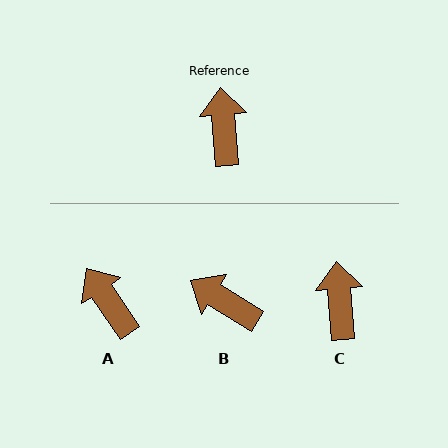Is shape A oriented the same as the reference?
No, it is off by about 29 degrees.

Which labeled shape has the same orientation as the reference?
C.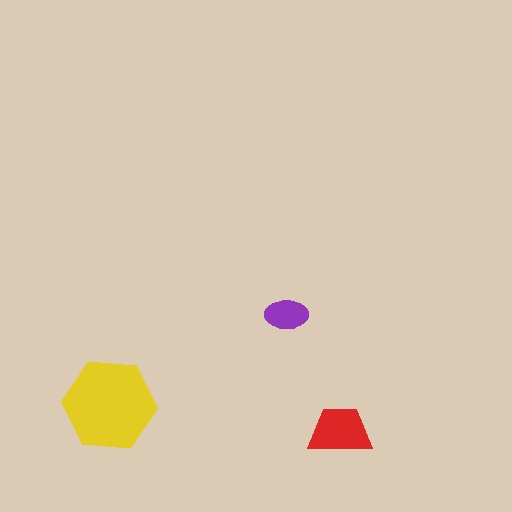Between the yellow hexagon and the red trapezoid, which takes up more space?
The yellow hexagon.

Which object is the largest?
The yellow hexagon.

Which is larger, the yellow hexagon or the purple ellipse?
The yellow hexagon.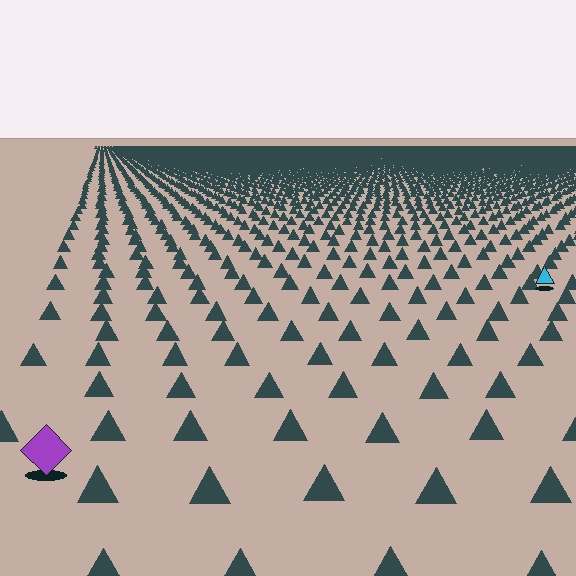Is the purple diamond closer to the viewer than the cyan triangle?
Yes. The purple diamond is closer — you can tell from the texture gradient: the ground texture is coarser near it.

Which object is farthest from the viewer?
The cyan triangle is farthest from the viewer. It appears smaller and the ground texture around it is denser.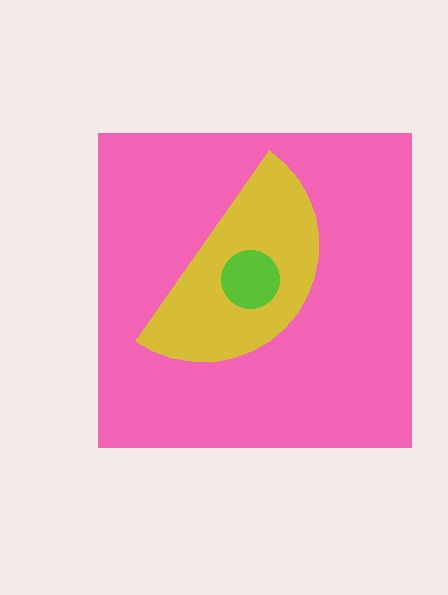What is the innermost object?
The lime circle.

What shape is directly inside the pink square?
The yellow semicircle.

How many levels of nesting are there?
3.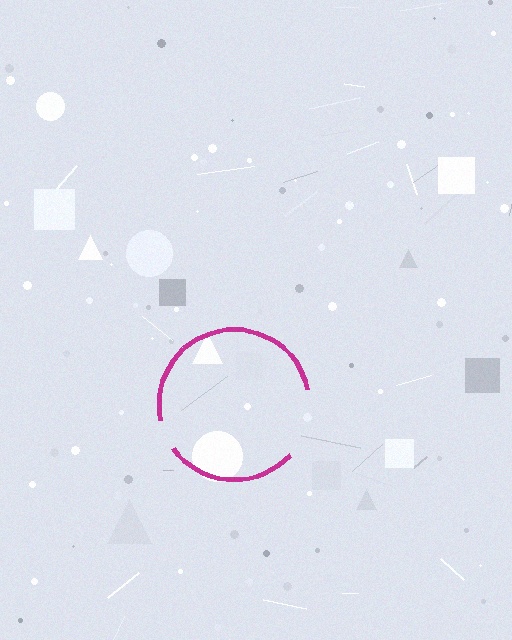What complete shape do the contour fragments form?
The contour fragments form a circle.